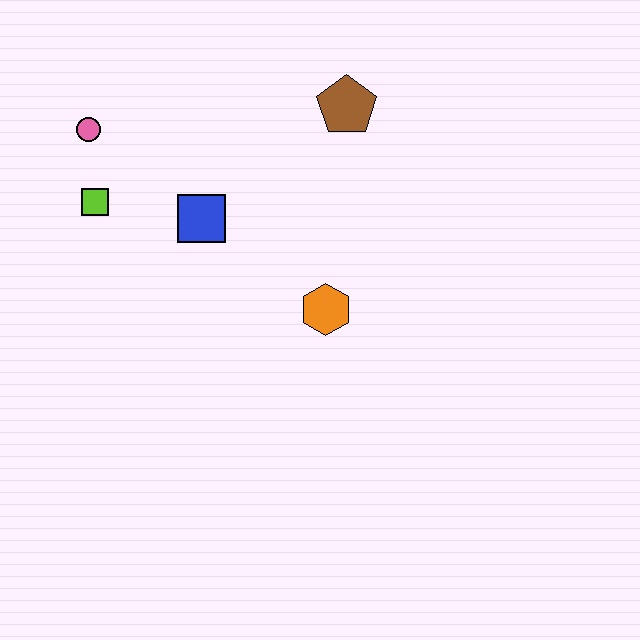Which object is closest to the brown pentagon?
The blue square is closest to the brown pentagon.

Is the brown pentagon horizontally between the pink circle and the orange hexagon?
No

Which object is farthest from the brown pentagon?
The lime square is farthest from the brown pentagon.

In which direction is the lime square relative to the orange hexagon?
The lime square is to the left of the orange hexagon.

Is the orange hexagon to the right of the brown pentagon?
No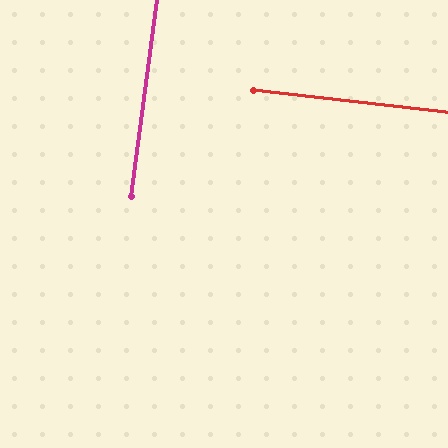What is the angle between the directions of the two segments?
Approximately 89 degrees.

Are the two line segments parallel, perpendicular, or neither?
Perpendicular — they meet at approximately 89°.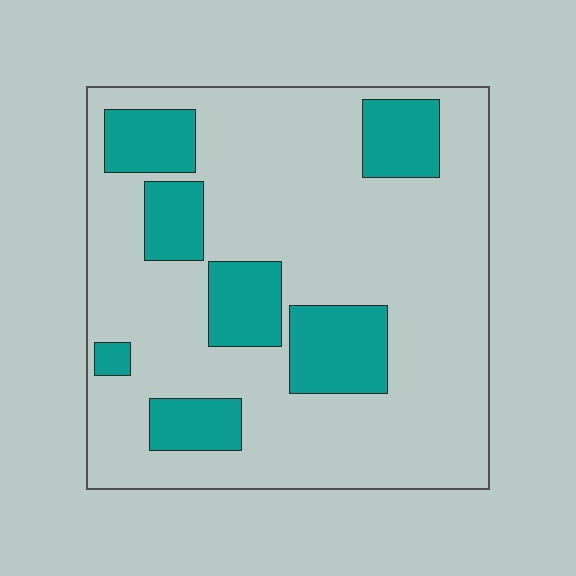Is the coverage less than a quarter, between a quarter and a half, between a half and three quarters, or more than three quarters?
Less than a quarter.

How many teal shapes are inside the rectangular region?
7.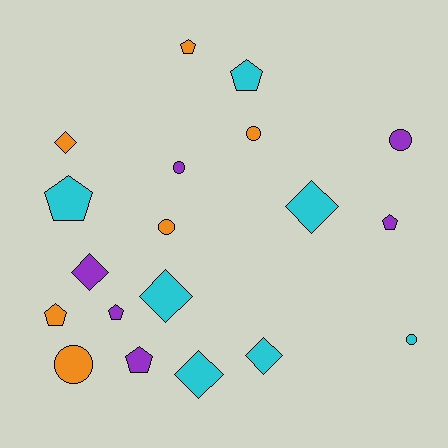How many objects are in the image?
There are 19 objects.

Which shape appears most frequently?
Pentagon, with 7 objects.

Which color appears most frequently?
Cyan, with 7 objects.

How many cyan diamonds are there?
There are 4 cyan diamonds.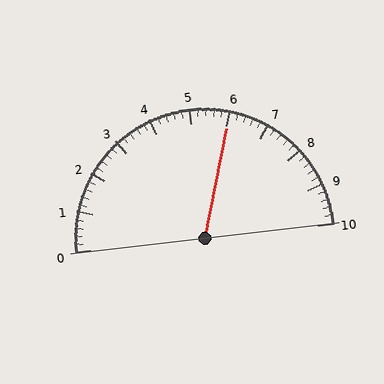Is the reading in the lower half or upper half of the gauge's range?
The reading is in the upper half of the range (0 to 10).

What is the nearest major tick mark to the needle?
The nearest major tick mark is 6.